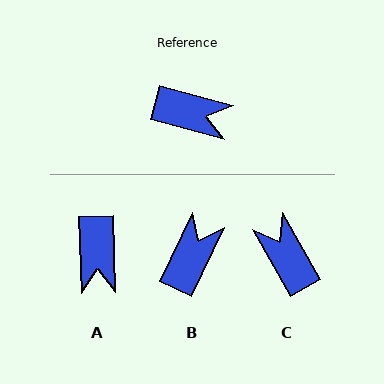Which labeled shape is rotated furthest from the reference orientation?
C, about 134 degrees away.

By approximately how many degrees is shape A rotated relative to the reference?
Approximately 73 degrees clockwise.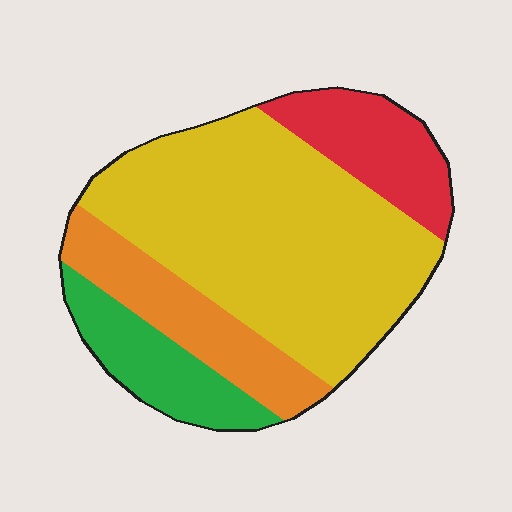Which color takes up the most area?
Yellow, at roughly 55%.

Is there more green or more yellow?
Yellow.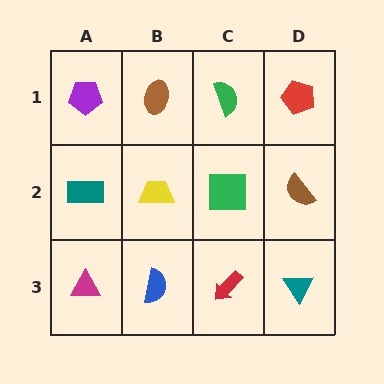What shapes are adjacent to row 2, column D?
A red pentagon (row 1, column D), a teal triangle (row 3, column D), a green square (row 2, column C).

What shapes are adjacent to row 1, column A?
A teal rectangle (row 2, column A), a brown ellipse (row 1, column B).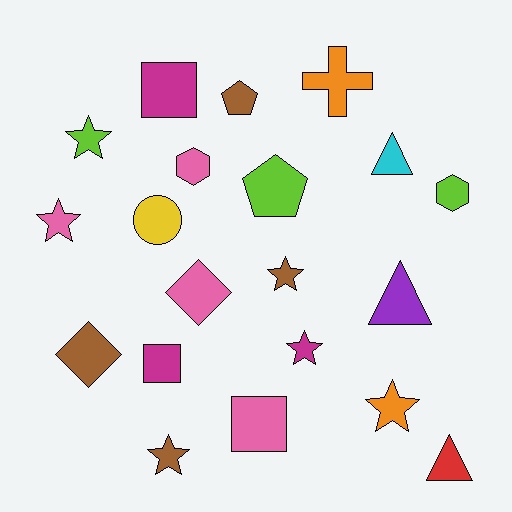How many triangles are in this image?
There are 3 triangles.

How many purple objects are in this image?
There is 1 purple object.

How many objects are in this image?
There are 20 objects.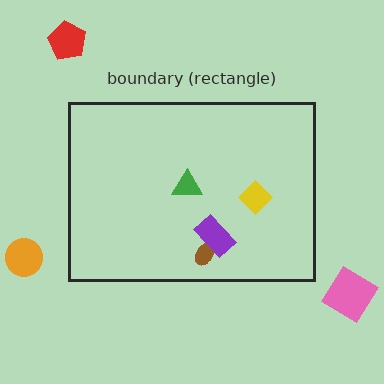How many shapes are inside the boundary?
4 inside, 3 outside.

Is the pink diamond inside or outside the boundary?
Outside.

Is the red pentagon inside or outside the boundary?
Outside.